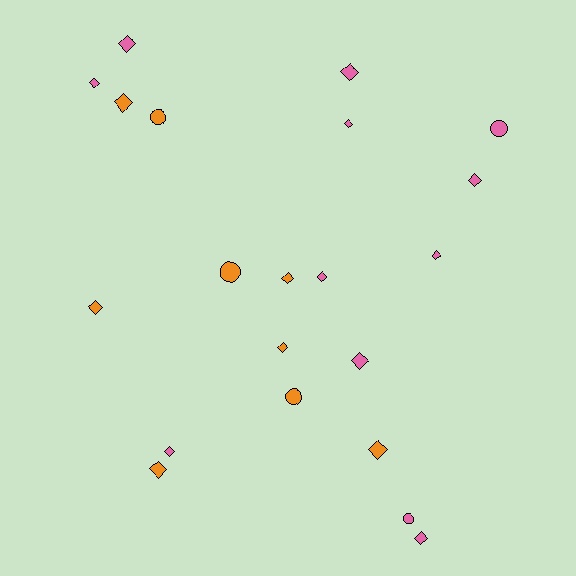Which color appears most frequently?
Pink, with 12 objects.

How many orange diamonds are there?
There are 6 orange diamonds.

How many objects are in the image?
There are 21 objects.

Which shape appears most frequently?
Diamond, with 16 objects.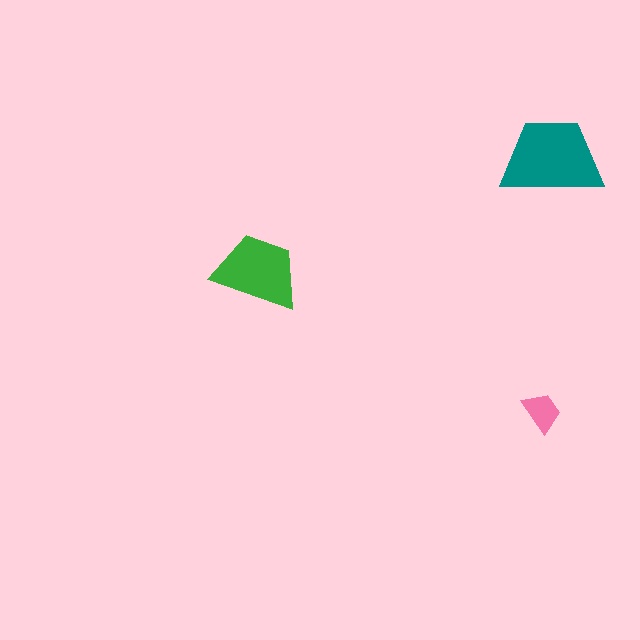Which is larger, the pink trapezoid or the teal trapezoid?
The teal one.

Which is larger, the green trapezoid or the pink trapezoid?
The green one.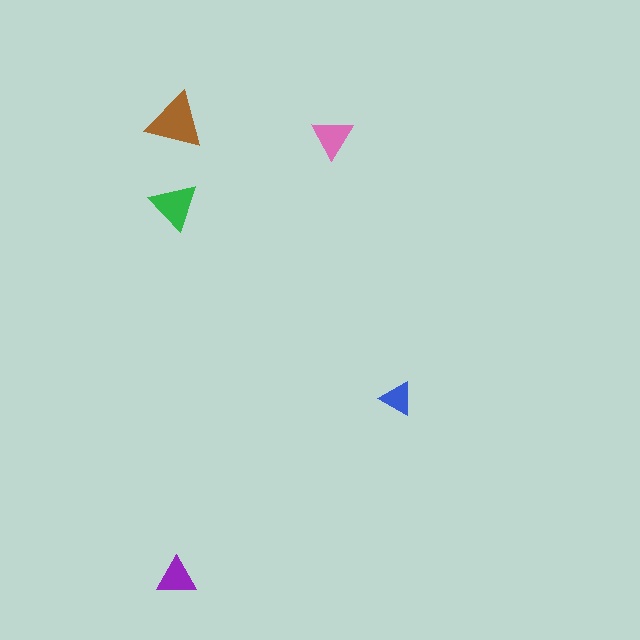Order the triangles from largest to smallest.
the brown one, the green one, the pink one, the purple one, the blue one.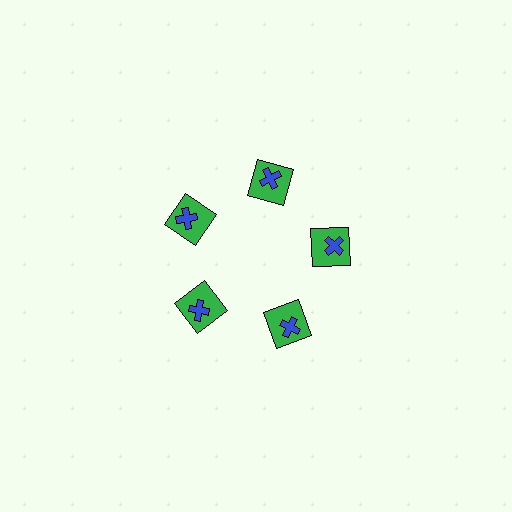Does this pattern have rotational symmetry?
Yes, this pattern has 5-fold rotational symmetry. It looks the same after rotating 72 degrees around the center.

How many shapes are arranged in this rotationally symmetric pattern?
There are 10 shapes, arranged in 5 groups of 2.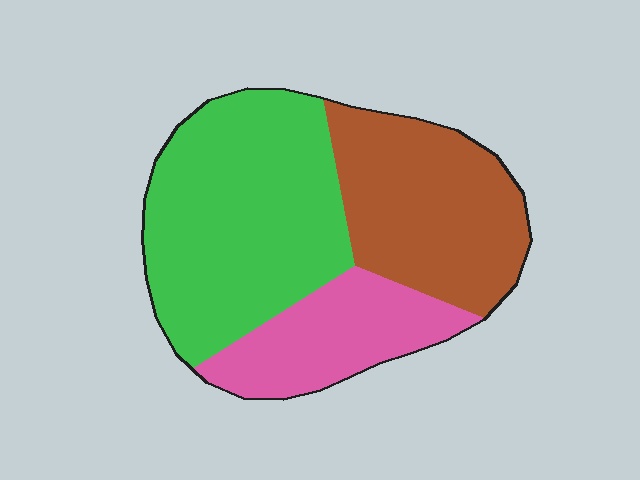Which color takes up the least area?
Pink, at roughly 20%.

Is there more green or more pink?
Green.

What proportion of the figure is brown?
Brown takes up about one third (1/3) of the figure.